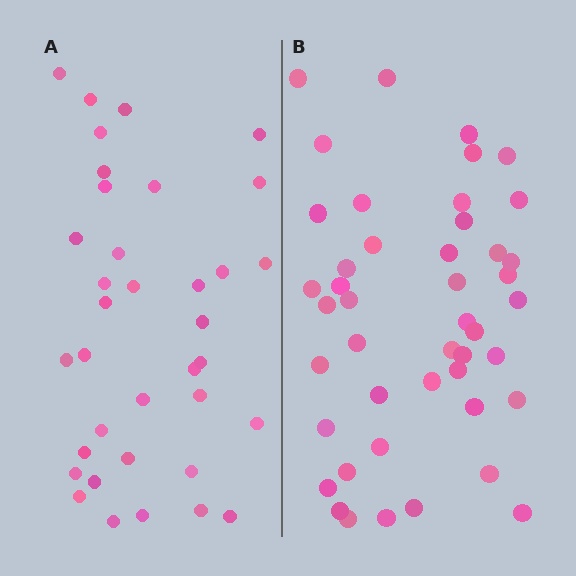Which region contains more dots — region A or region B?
Region B (the right region) has more dots.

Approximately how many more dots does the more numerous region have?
Region B has roughly 8 or so more dots than region A.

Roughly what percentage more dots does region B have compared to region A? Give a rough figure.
About 25% more.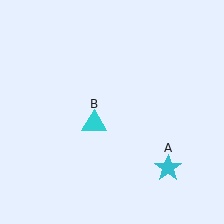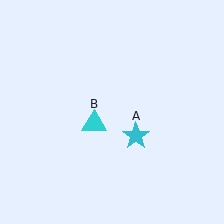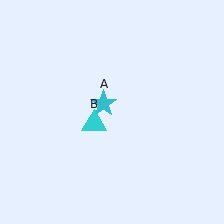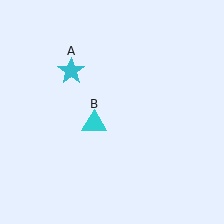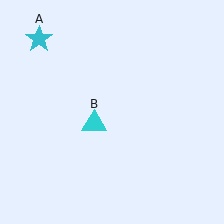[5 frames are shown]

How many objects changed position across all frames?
1 object changed position: cyan star (object A).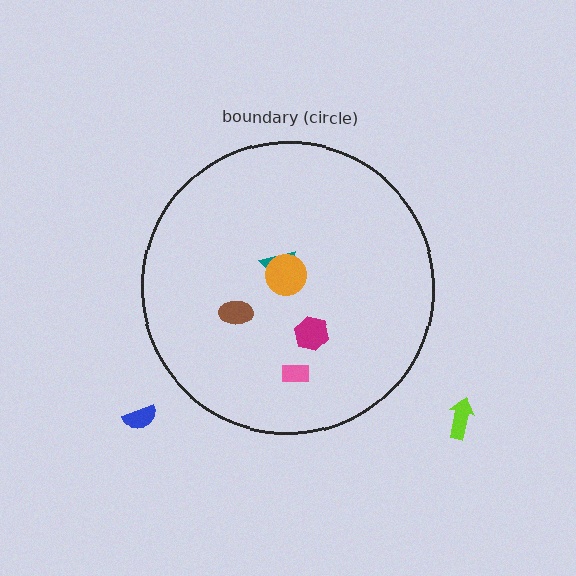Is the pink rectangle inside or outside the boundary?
Inside.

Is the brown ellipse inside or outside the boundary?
Inside.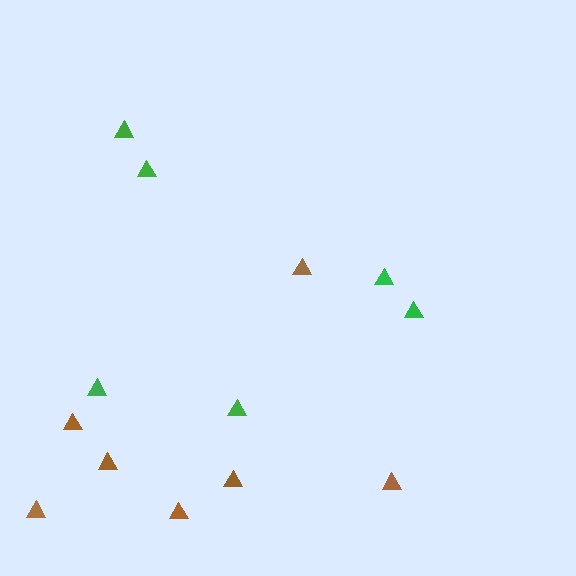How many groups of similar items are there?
There are 2 groups: one group of green triangles (6) and one group of brown triangles (7).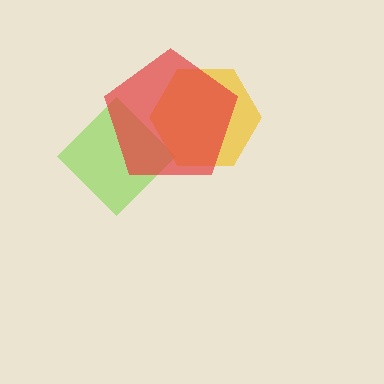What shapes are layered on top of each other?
The layered shapes are: a lime diamond, a yellow hexagon, a red pentagon.